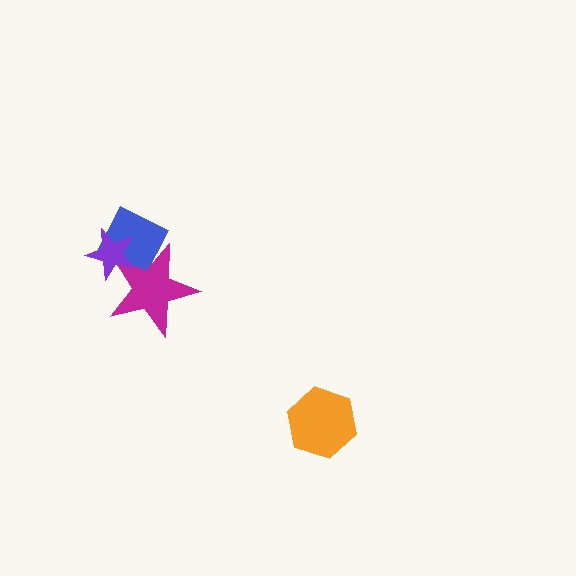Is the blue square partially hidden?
Yes, it is partially covered by another shape.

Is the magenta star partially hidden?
Yes, it is partially covered by another shape.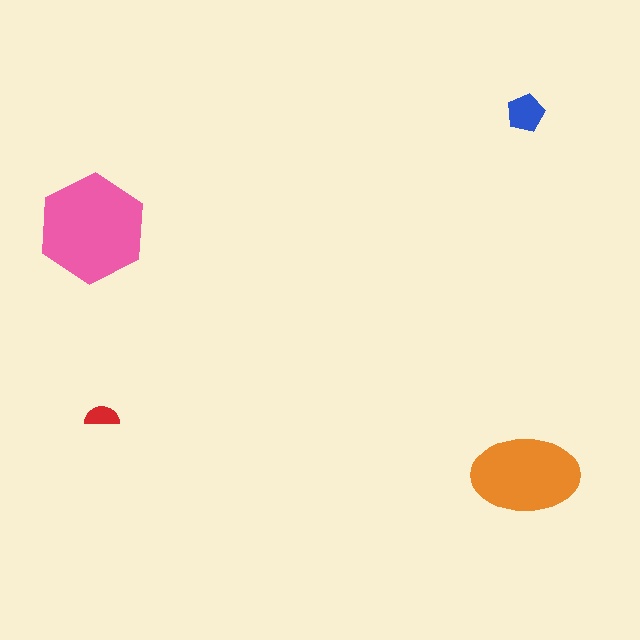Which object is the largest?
The pink hexagon.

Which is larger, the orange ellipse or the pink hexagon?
The pink hexagon.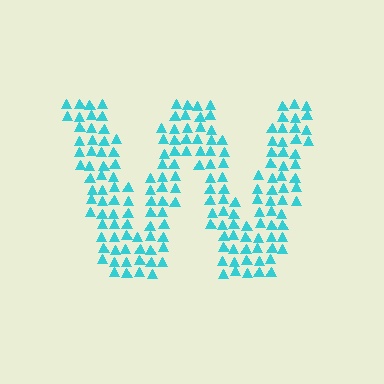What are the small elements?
The small elements are triangles.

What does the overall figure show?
The overall figure shows the letter W.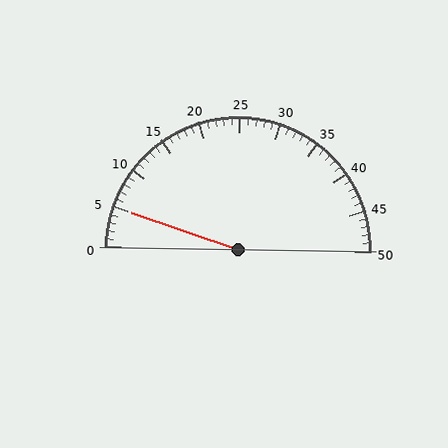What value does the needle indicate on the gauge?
The needle indicates approximately 5.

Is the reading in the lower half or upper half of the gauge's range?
The reading is in the lower half of the range (0 to 50).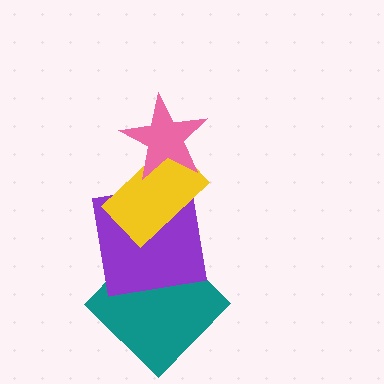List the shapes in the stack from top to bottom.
From top to bottom: the pink star, the yellow rectangle, the purple square, the teal diamond.